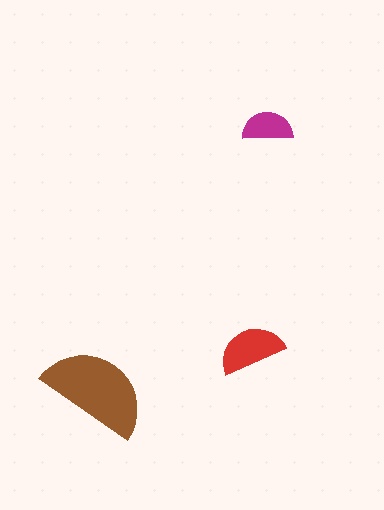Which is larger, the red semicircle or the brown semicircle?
The brown one.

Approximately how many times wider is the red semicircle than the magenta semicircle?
About 1.5 times wider.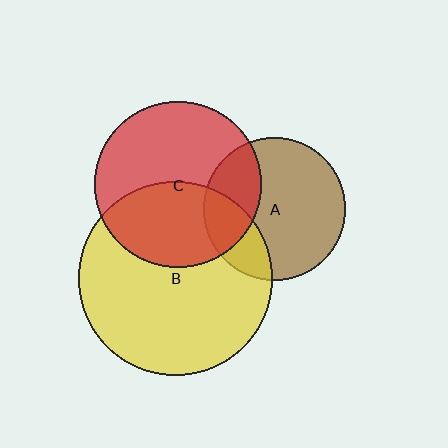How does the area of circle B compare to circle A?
Approximately 1.8 times.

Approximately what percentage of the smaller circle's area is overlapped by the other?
Approximately 25%.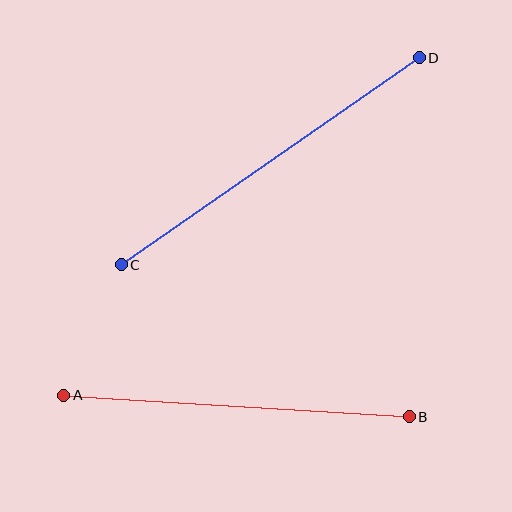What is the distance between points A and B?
The distance is approximately 346 pixels.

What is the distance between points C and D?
The distance is approximately 363 pixels.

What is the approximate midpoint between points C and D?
The midpoint is at approximately (270, 161) pixels.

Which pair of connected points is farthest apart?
Points C and D are farthest apart.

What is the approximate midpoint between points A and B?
The midpoint is at approximately (236, 406) pixels.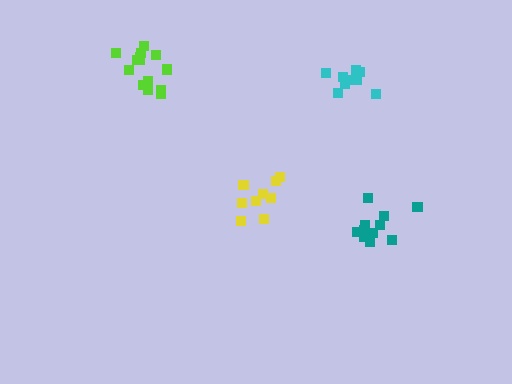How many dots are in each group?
Group 1: 9 dots, Group 2: 9 dots, Group 3: 14 dots, Group 4: 11 dots (43 total).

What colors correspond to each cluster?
The clusters are colored: yellow, cyan, lime, teal.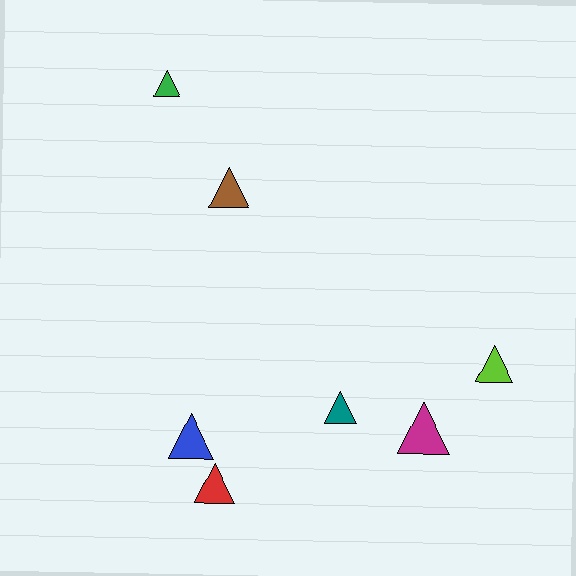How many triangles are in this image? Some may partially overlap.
There are 7 triangles.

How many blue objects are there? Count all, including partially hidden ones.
There is 1 blue object.